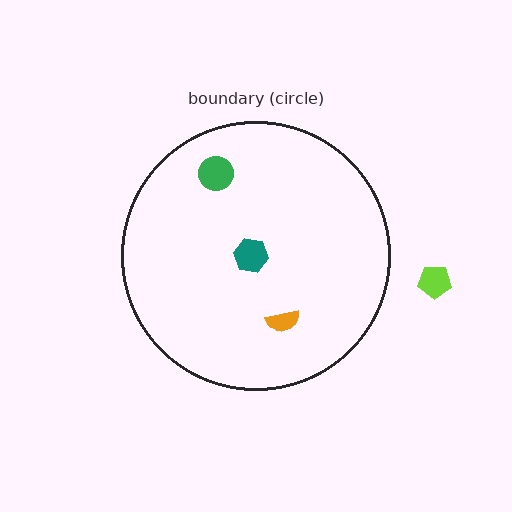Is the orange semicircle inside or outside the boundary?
Inside.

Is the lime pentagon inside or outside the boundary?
Outside.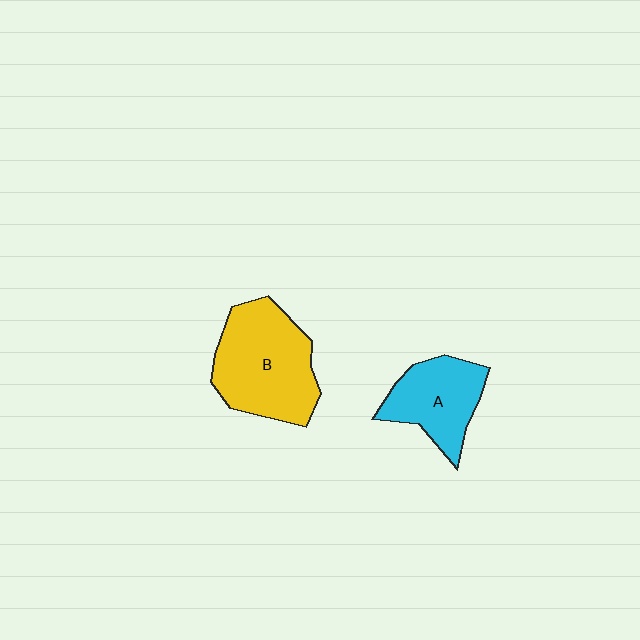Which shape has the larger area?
Shape B (yellow).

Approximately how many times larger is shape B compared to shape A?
Approximately 1.5 times.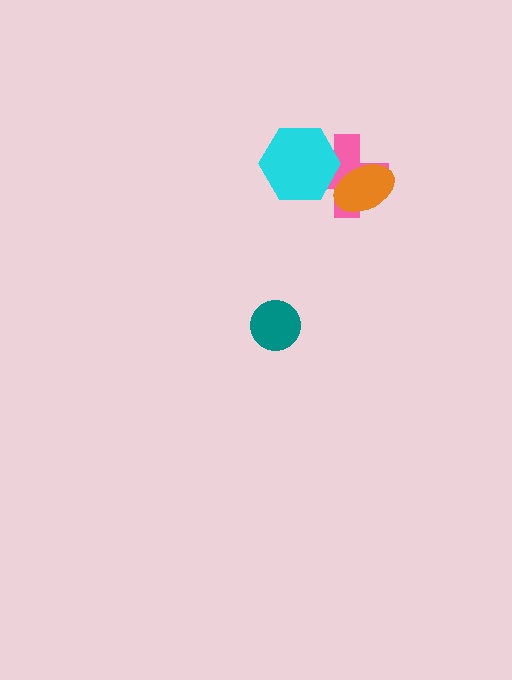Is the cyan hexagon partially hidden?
No, no other shape covers it.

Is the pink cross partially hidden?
Yes, it is partially covered by another shape.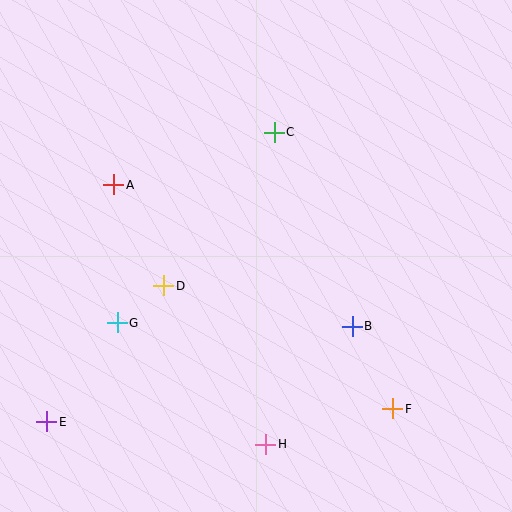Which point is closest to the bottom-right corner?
Point F is closest to the bottom-right corner.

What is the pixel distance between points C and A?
The distance between C and A is 169 pixels.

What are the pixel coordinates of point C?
Point C is at (274, 132).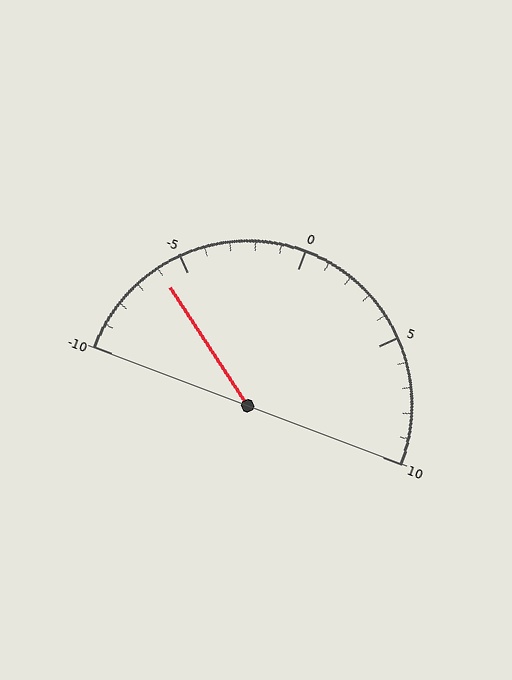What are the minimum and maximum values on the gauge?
The gauge ranges from -10 to 10.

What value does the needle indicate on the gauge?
The needle indicates approximately -6.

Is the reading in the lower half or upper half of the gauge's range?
The reading is in the lower half of the range (-10 to 10).